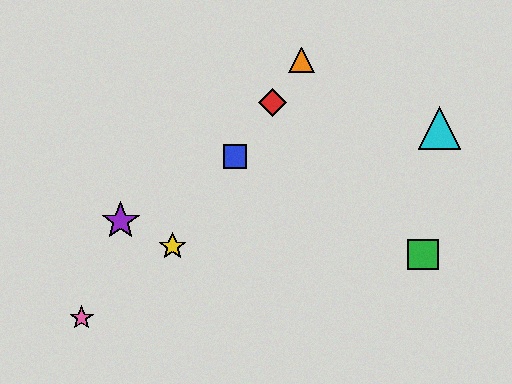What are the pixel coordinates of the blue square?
The blue square is at (235, 156).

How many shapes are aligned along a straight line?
4 shapes (the red diamond, the blue square, the yellow star, the orange triangle) are aligned along a straight line.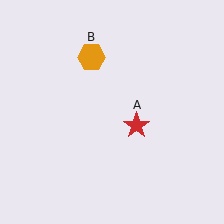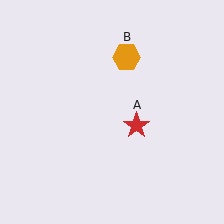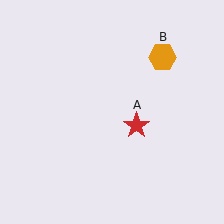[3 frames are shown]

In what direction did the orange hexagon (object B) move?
The orange hexagon (object B) moved right.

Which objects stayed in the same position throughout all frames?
Red star (object A) remained stationary.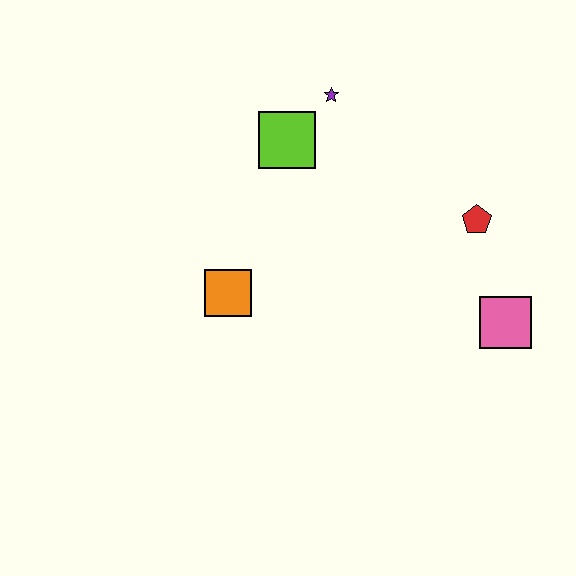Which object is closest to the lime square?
The purple star is closest to the lime square.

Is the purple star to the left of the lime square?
No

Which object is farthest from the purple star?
The pink square is farthest from the purple star.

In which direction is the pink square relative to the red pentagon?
The pink square is below the red pentagon.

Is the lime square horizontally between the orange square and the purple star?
Yes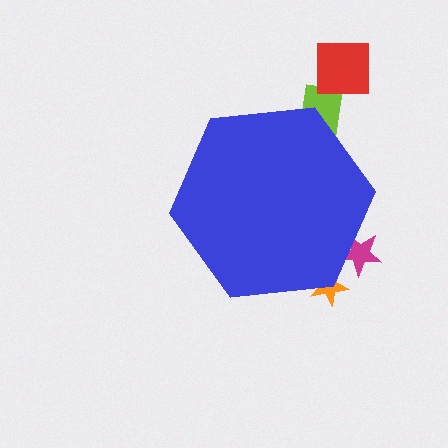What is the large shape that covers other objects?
A blue hexagon.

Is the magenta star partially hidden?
Yes, the magenta star is partially hidden behind the blue hexagon.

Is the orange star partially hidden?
Yes, the orange star is partially hidden behind the blue hexagon.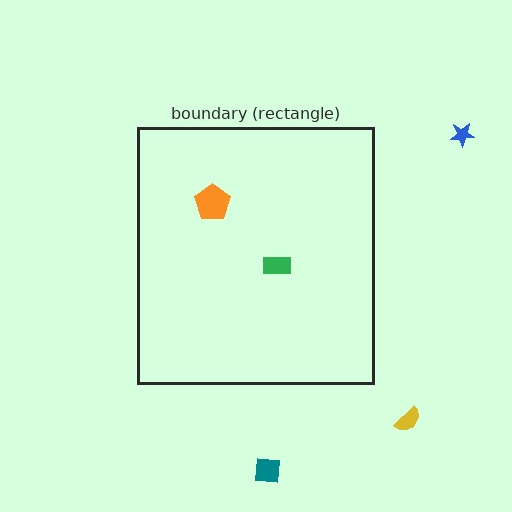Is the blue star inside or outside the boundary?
Outside.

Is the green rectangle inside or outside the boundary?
Inside.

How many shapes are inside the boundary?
2 inside, 3 outside.